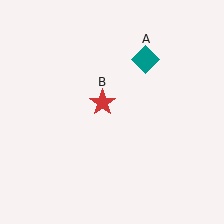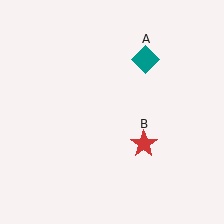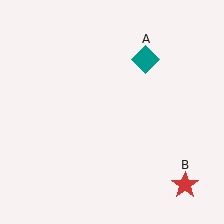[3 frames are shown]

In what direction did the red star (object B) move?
The red star (object B) moved down and to the right.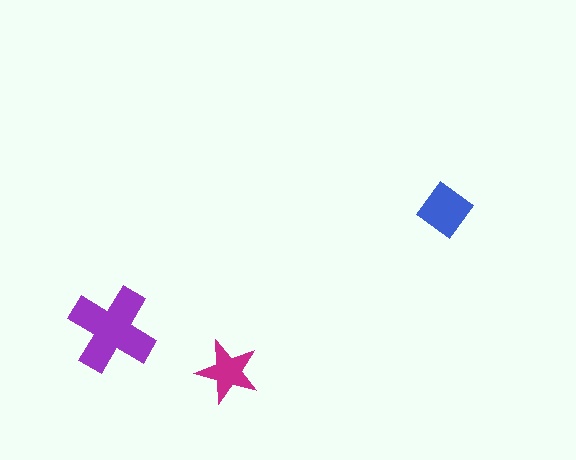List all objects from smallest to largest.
The magenta star, the blue diamond, the purple cross.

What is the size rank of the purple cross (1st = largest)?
1st.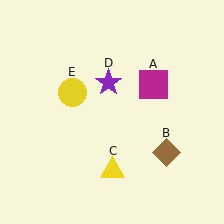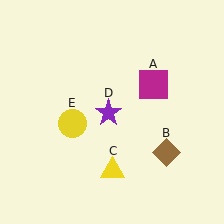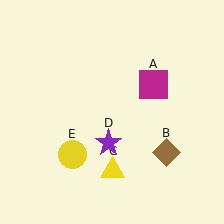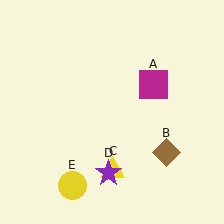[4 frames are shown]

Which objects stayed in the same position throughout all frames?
Magenta square (object A) and brown diamond (object B) and yellow triangle (object C) remained stationary.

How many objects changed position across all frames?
2 objects changed position: purple star (object D), yellow circle (object E).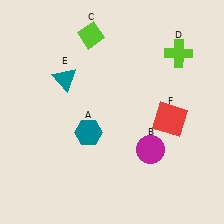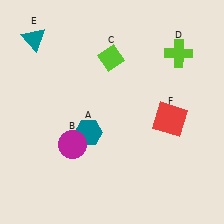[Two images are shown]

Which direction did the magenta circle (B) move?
The magenta circle (B) moved left.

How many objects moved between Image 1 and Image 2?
3 objects moved between the two images.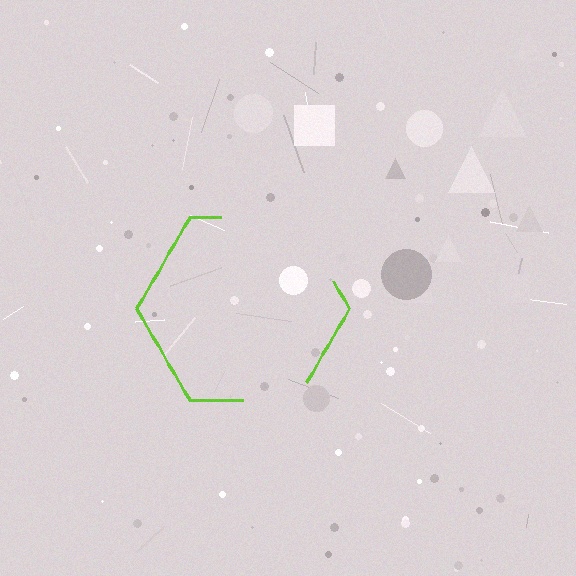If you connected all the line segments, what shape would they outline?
They would outline a hexagon.